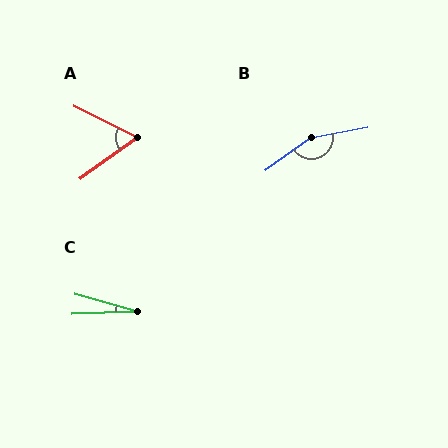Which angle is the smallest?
C, at approximately 17 degrees.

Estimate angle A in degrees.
Approximately 62 degrees.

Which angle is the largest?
B, at approximately 155 degrees.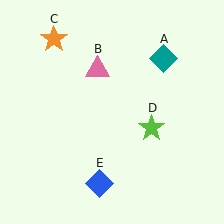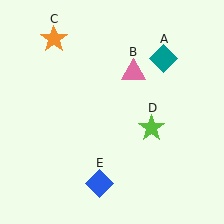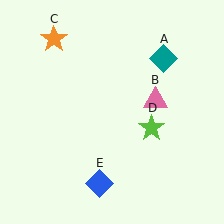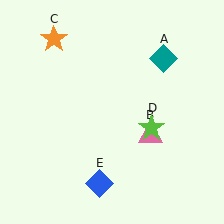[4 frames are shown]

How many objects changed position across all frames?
1 object changed position: pink triangle (object B).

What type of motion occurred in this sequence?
The pink triangle (object B) rotated clockwise around the center of the scene.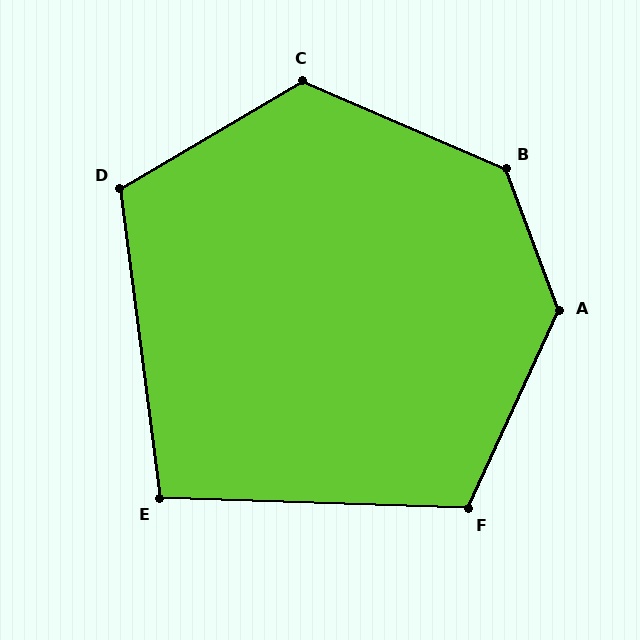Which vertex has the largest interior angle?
A, at approximately 135 degrees.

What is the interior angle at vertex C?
Approximately 126 degrees (obtuse).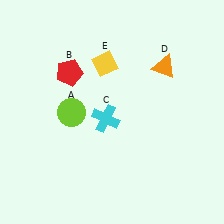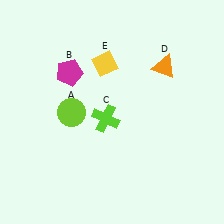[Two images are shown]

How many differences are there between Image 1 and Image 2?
There are 2 differences between the two images.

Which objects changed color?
B changed from red to magenta. C changed from cyan to lime.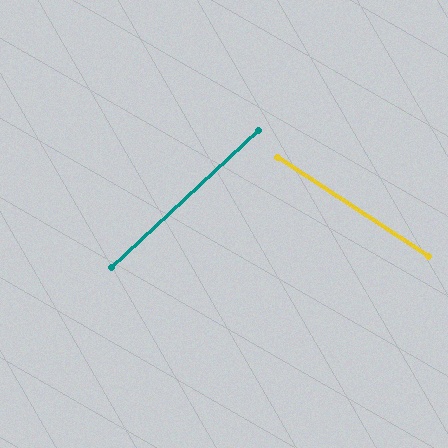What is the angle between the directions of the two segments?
Approximately 76 degrees.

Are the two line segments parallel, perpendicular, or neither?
Neither parallel nor perpendicular — they differ by about 76°.